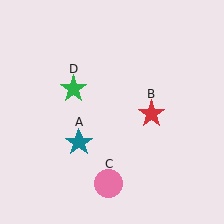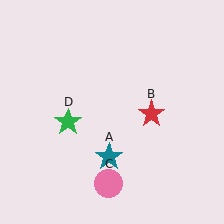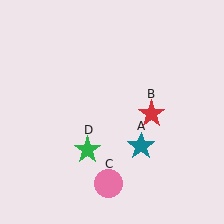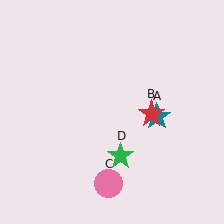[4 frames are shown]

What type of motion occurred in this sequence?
The teal star (object A), green star (object D) rotated counterclockwise around the center of the scene.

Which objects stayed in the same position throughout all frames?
Red star (object B) and pink circle (object C) remained stationary.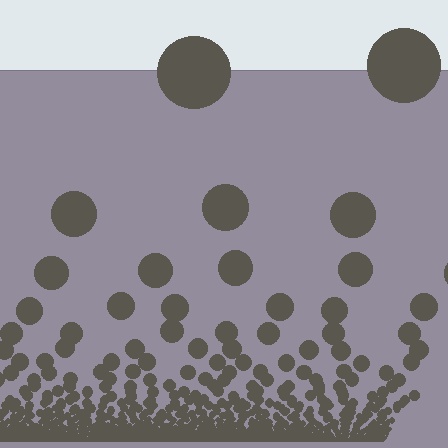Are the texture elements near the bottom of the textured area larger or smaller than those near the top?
Smaller. The gradient is inverted — elements near the bottom are smaller and denser.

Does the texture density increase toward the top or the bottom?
Density increases toward the bottom.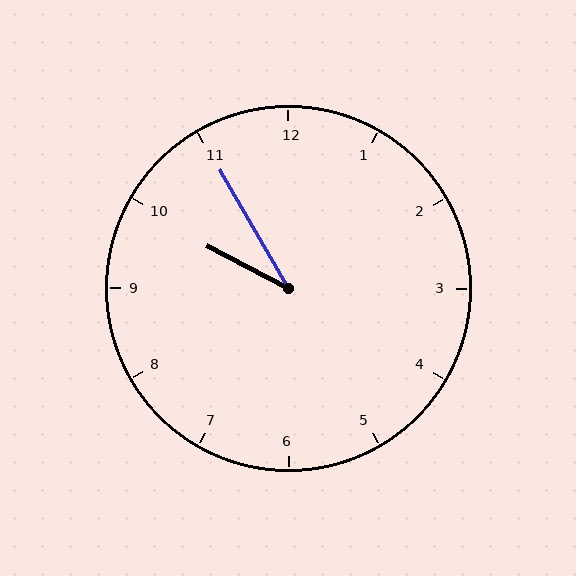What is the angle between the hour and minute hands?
Approximately 32 degrees.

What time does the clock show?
9:55.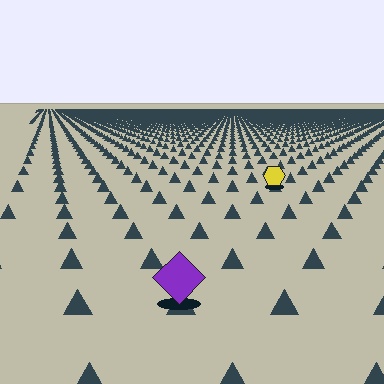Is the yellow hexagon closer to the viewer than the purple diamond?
No. The purple diamond is closer — you can tell from the texture gradient: the ground texture is coarser near it.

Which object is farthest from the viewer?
The yellow hexagon is farthest from the viewer. It appears smaller and the ground texture around it is denser.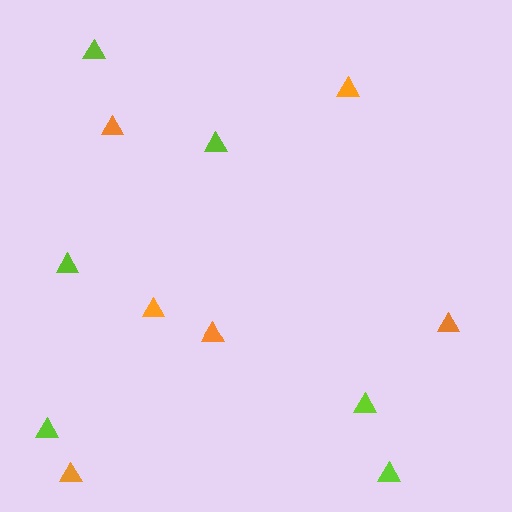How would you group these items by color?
There are 2 groups: one group of orange triangles (6) and one group of lime triangles (6).